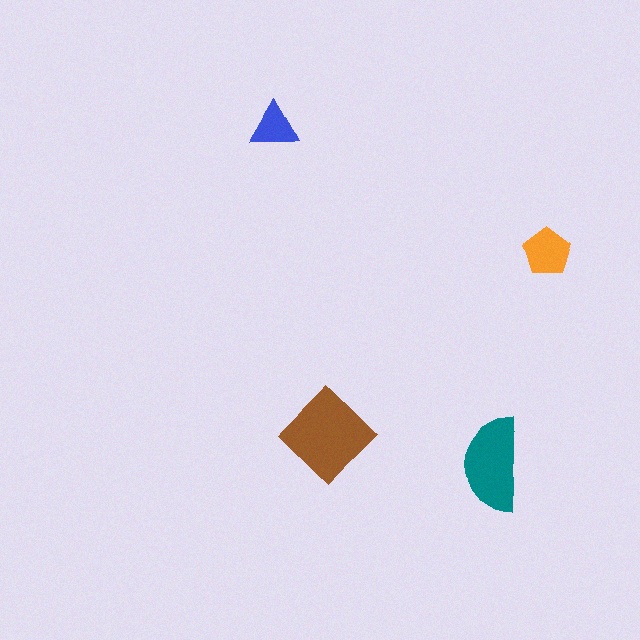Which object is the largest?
The brown diamond.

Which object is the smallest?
The blue triangle.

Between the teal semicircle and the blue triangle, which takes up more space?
The teal semicircle.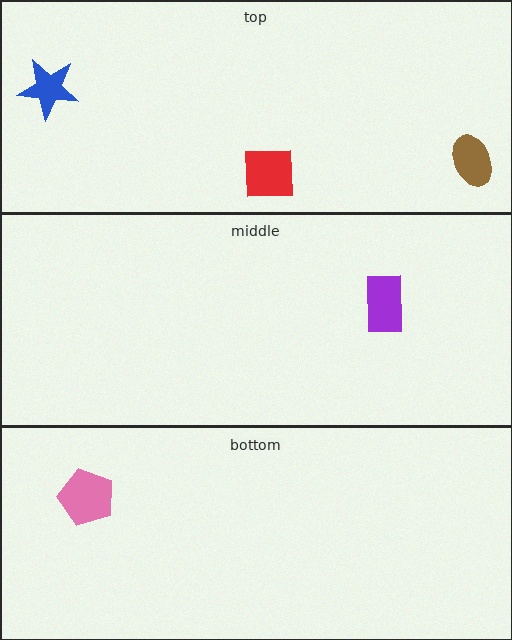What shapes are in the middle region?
The purple rectangle.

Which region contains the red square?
The top region.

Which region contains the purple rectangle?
The middle region.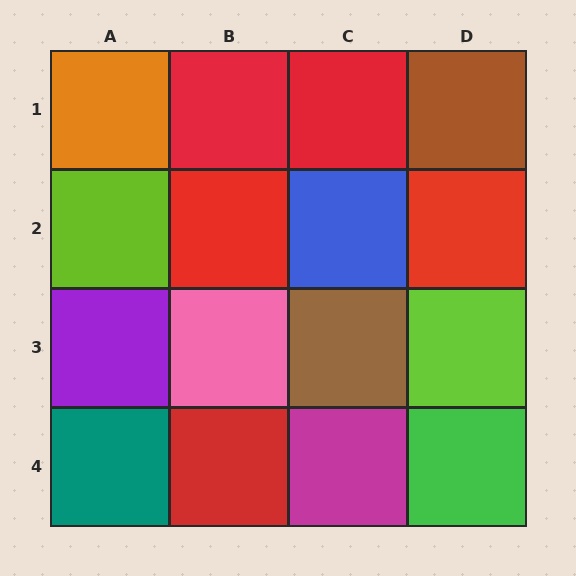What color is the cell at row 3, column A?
Purple.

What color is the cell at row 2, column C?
Blue.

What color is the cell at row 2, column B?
Red.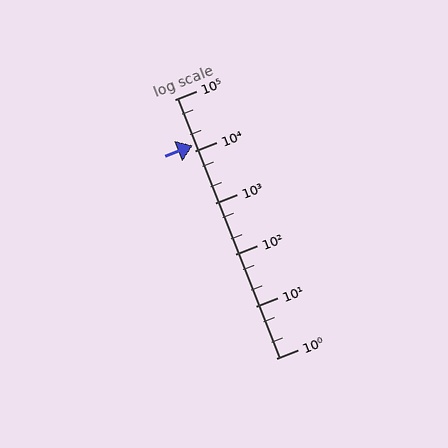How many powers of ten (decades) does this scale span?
The scale spans 5 decades, from 1 to 100000.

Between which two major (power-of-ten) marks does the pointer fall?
The pointer is between 10000 and 100000.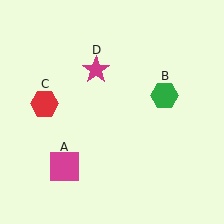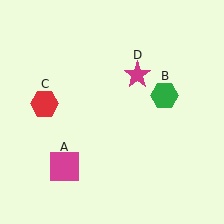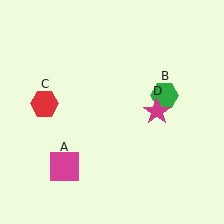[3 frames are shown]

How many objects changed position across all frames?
1 object changed position: magenta star (object D).